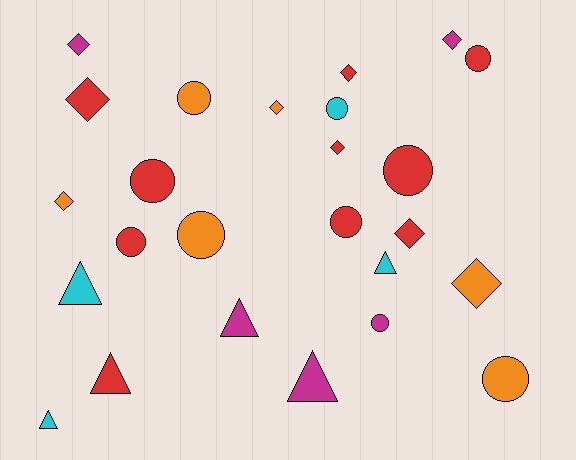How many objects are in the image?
There are 25 objects.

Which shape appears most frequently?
Circle, with 10 objects.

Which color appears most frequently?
Red, with 10 objects.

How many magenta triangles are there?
There are 2 magenta triangles.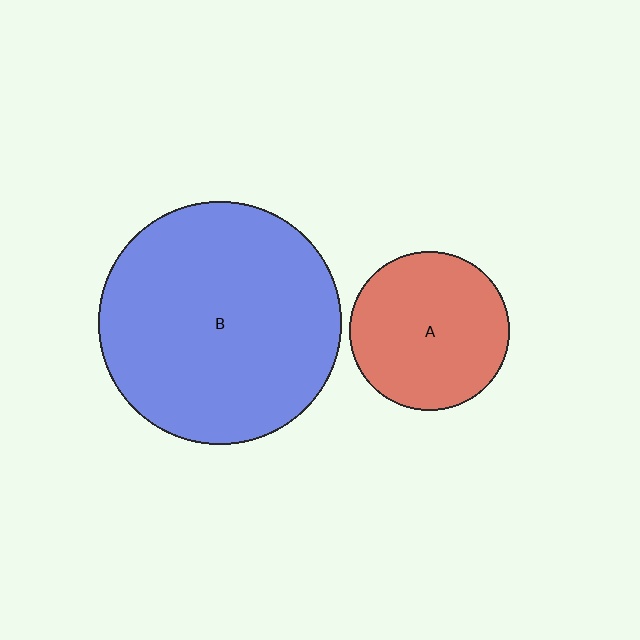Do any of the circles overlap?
No, none of the circles overlap.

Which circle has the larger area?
Circle B (blue).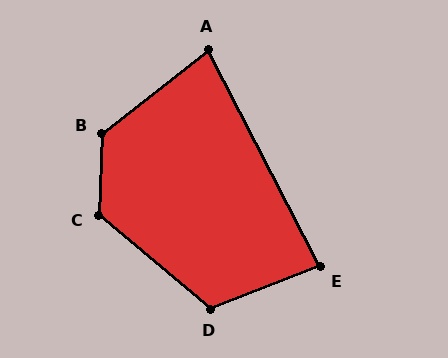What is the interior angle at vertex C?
Approximately 128 degrees (obtuse).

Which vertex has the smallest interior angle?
A, at approximately 79 degrees.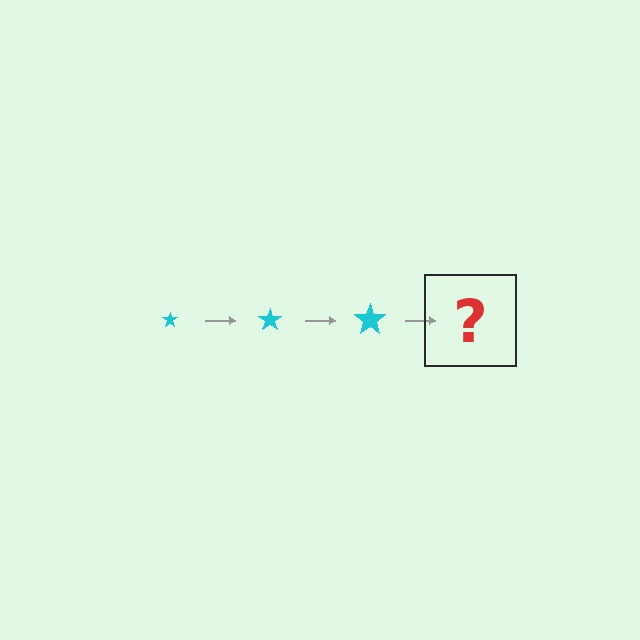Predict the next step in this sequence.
The next step is a cyan star, larger than the previous one.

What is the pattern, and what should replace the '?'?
The pattern is that the star gets progressively larger each step. The '?' should be a cyan star, larger than the previous one.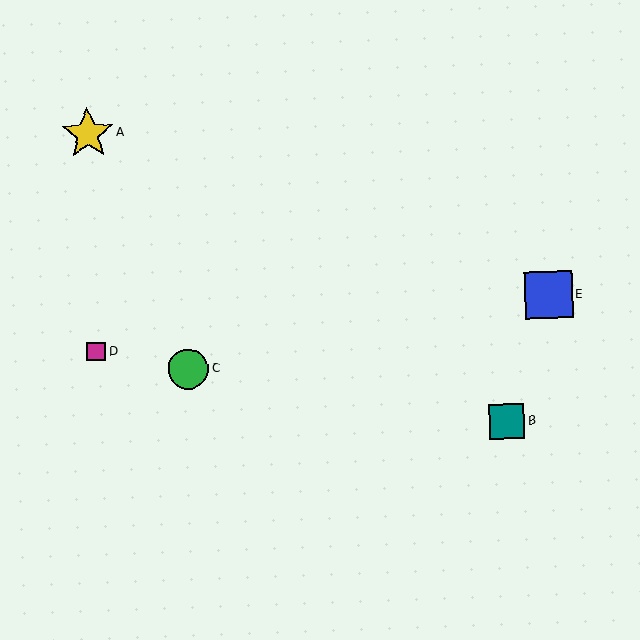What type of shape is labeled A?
Shape A is a yellow star.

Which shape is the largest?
The yellow star (labeled A) is the largest.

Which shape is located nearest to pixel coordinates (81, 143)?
The yellow star (labeled A) at (88, 134) is nearest to that location.